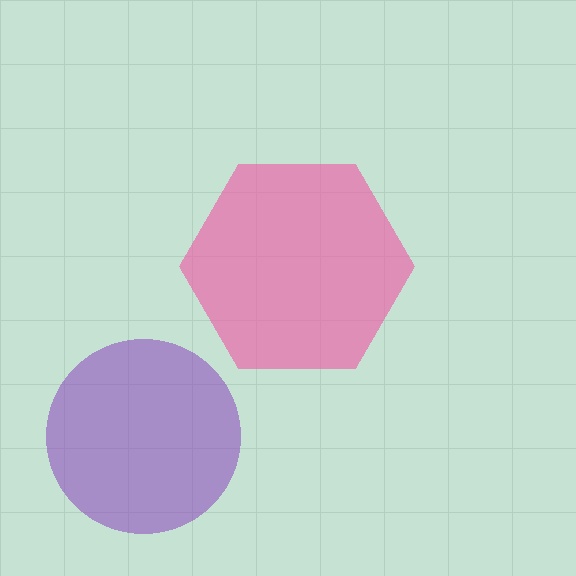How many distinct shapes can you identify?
There are 2 distinct shapes: a pink hexagon, a purple circle.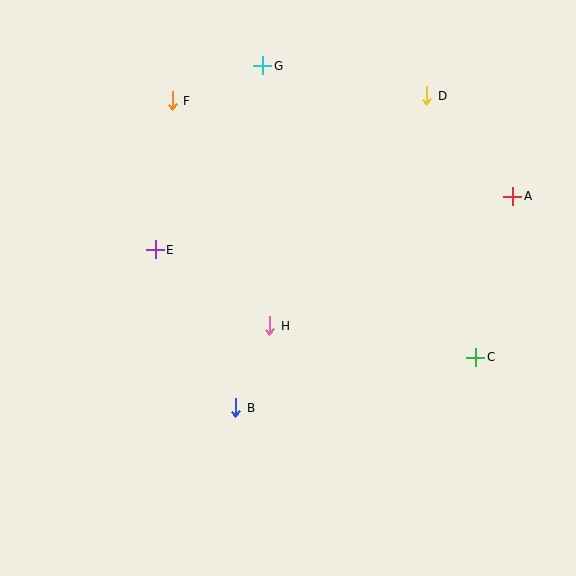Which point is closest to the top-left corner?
Point F is closest to the top-left corner.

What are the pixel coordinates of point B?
Point B is at (236, 408).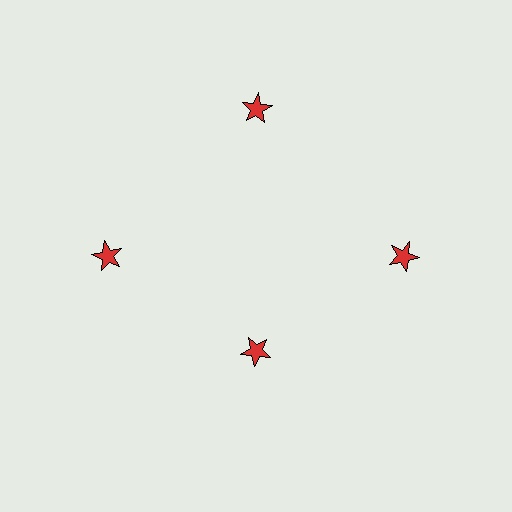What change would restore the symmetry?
The symmetry would be restored by moving it outward, back onto the ring so that all 4 stars sit at equal angles and equal distance from the center.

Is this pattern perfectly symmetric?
No. The 4 red stars are arranged in a ring, but one element near the 6 o'clock position is pulled inward toward the center, breaking the 4-fold rotational symmetry.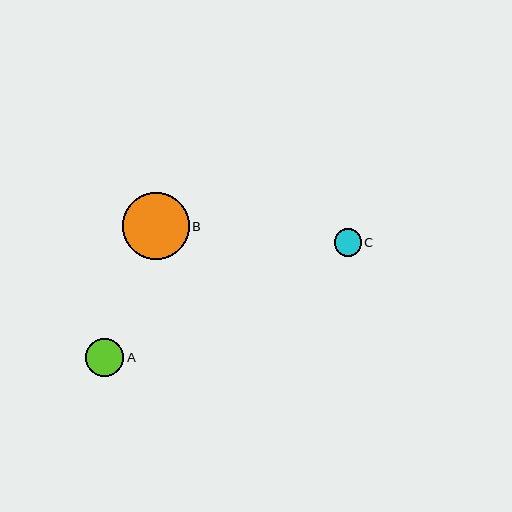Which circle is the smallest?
Circle C is the smallest with a size of approximately 27 pixels.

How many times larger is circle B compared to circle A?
Circle B is approximately 1.7 times the size of circle A.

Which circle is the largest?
Circle B is the largest with a size of approximately 66 pixels.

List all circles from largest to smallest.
From largest to smallest: B, A, C.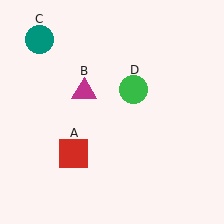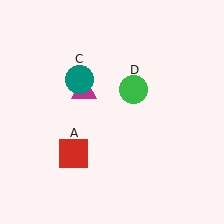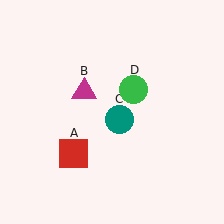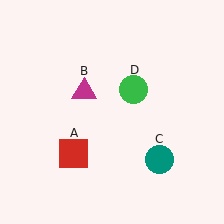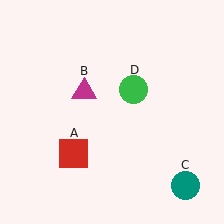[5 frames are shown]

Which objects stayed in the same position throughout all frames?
Red square (object A) and magenta triangle (object B) and green circle (object D) remained stationary.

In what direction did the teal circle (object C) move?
The teal circle (object C) moved down and to the right.